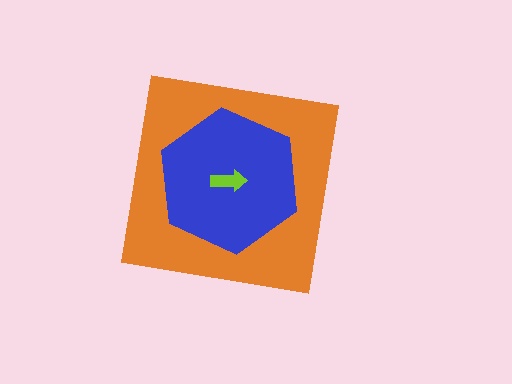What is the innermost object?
The lime arrow.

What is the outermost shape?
The orange square.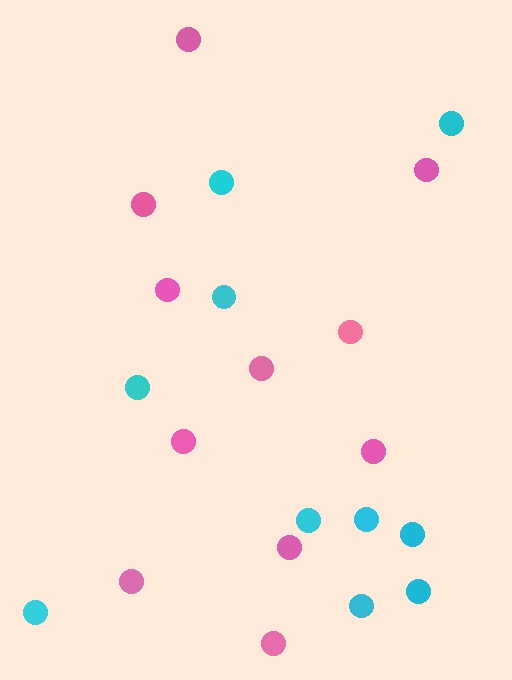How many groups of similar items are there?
There are 2 groups: one group of cyan circles (10) and one group of pink circles (11).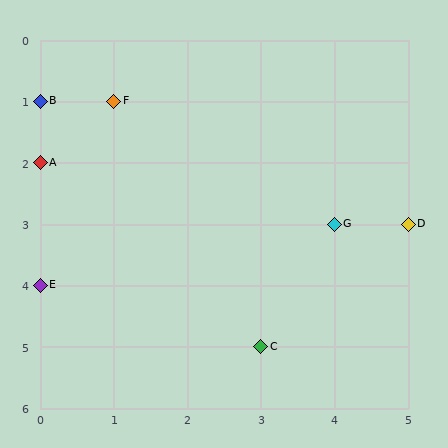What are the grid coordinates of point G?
Point G is at grid coordinates (4, 3).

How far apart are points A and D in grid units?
Points A and D are 5 columns and 1 row apart (about 5.1 grid units diagonally).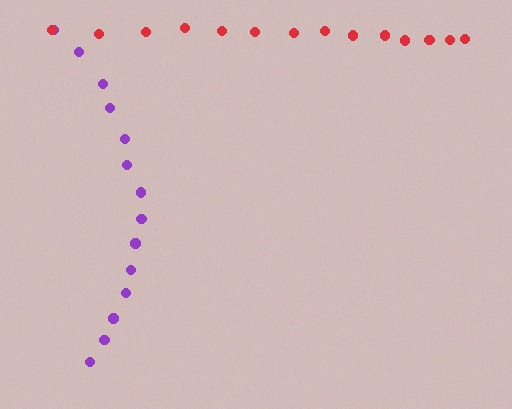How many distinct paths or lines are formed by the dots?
There are 2 distinct paths.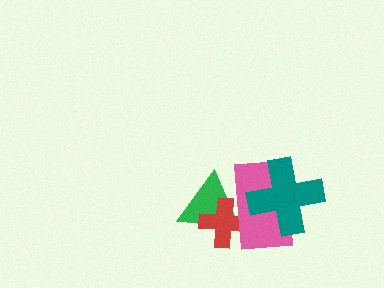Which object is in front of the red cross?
The pink rectangle is in front of the red cross.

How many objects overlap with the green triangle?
2 objects overlap with the green triangle.